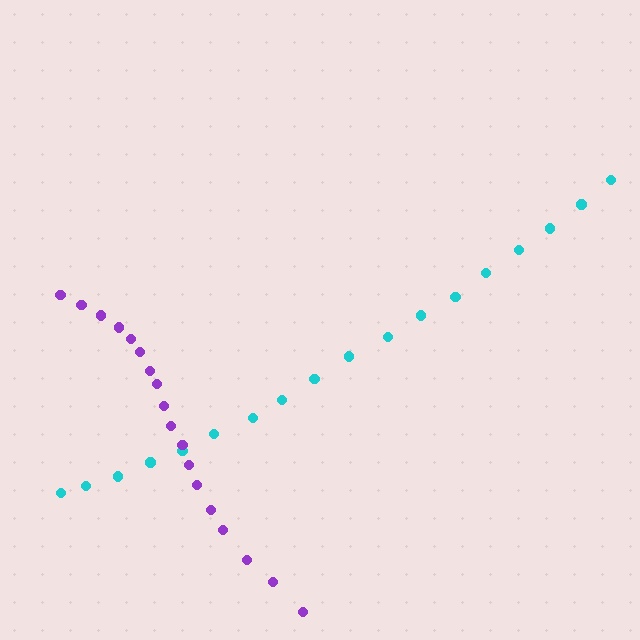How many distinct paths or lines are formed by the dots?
There are 2 distinct paths.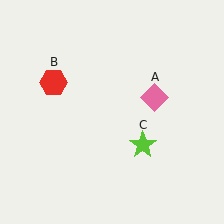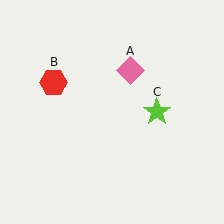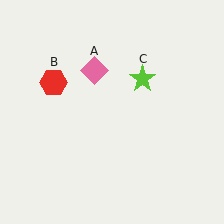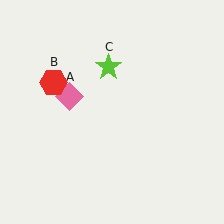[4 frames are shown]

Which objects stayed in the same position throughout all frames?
Red hexagon (object B) remained stationary.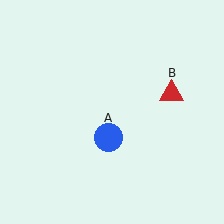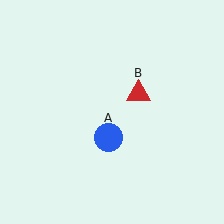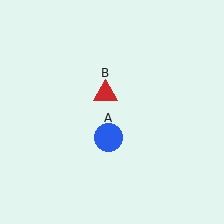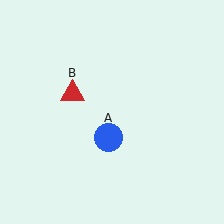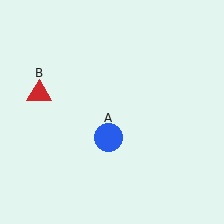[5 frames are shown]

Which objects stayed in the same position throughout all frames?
Blue circle (object A) remained stationary.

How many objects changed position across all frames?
1 object changed position: red triangle (object B).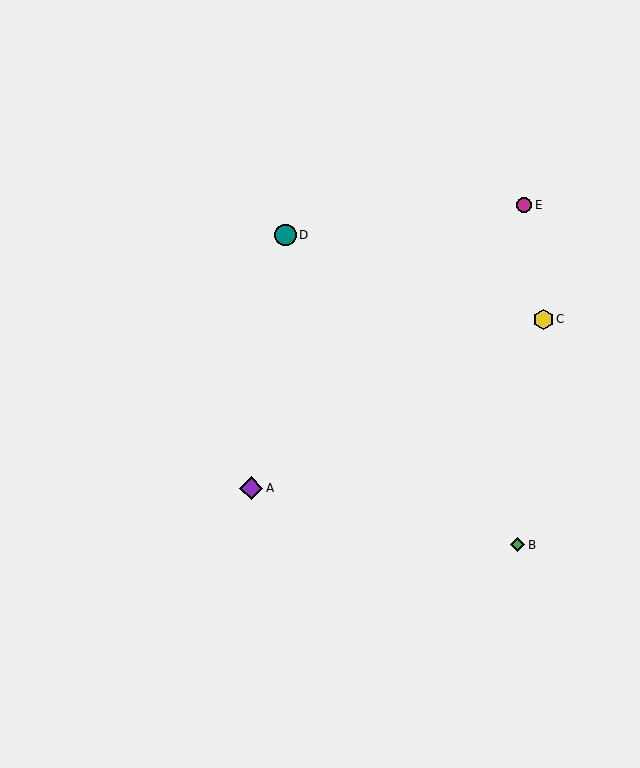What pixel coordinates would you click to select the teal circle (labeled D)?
Click at (285, 235) to select the teal circle D.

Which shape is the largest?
The purple diamond (labeled A) is the largest.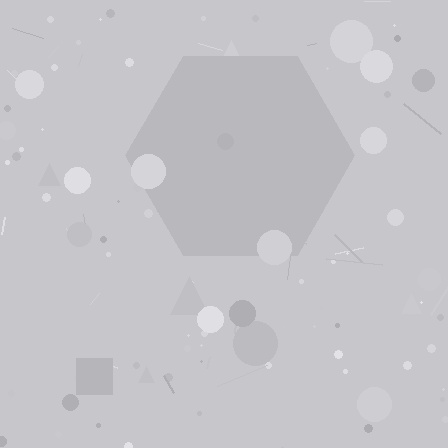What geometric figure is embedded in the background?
A hexagon is embedded in the background.